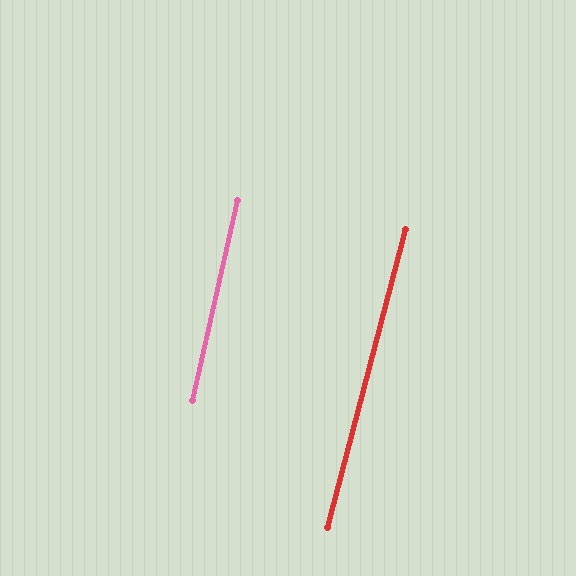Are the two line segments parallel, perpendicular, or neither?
Parallel — their directions differ by only 2.0°.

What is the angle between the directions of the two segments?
Approximately 2 degrees.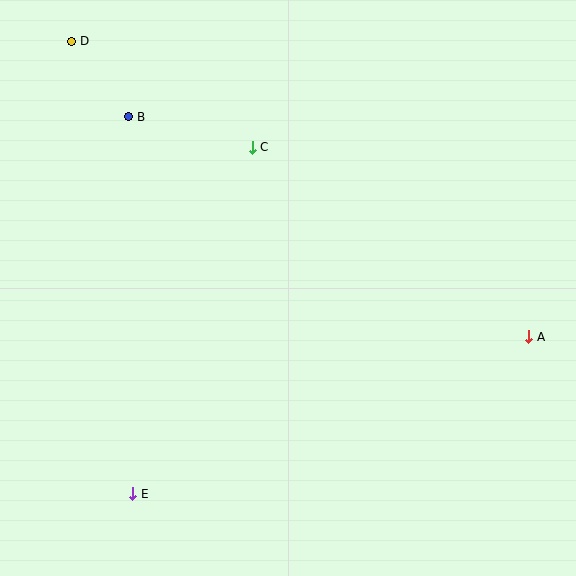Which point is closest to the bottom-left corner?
Point E is closest to the bottom-left corner.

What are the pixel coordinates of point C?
Point C is at (252, 147).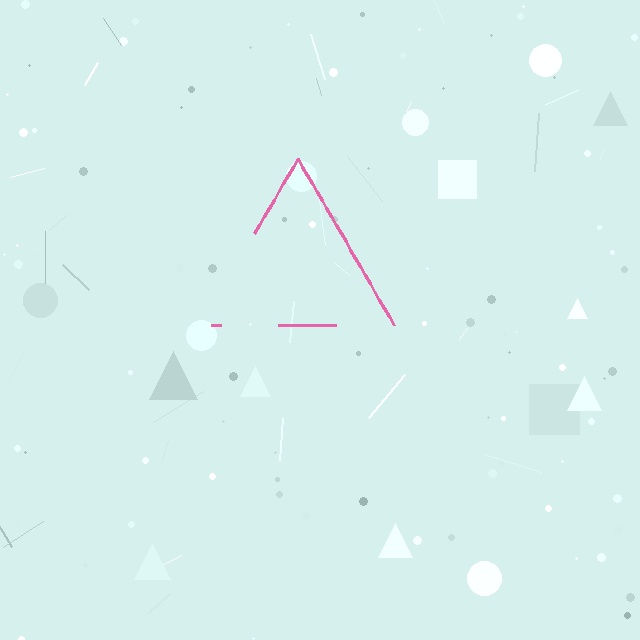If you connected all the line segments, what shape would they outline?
They would outline a triangle.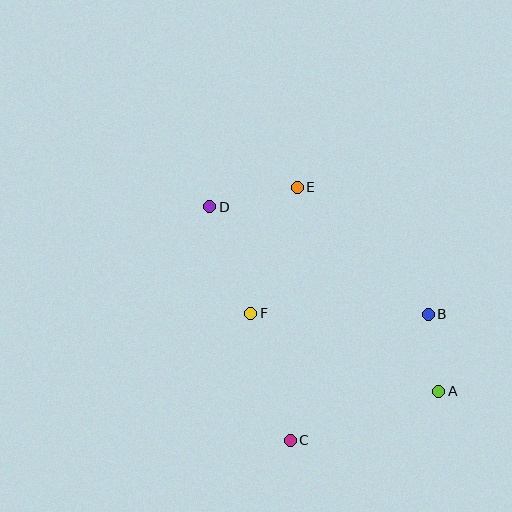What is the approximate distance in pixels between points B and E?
The distance between B and E is approximately 182 pixels.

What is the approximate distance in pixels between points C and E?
The distance between C and E is approximately 253 pixels.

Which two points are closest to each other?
Points A and B are closest to each other.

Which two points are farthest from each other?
Points A and D are farthest from each other.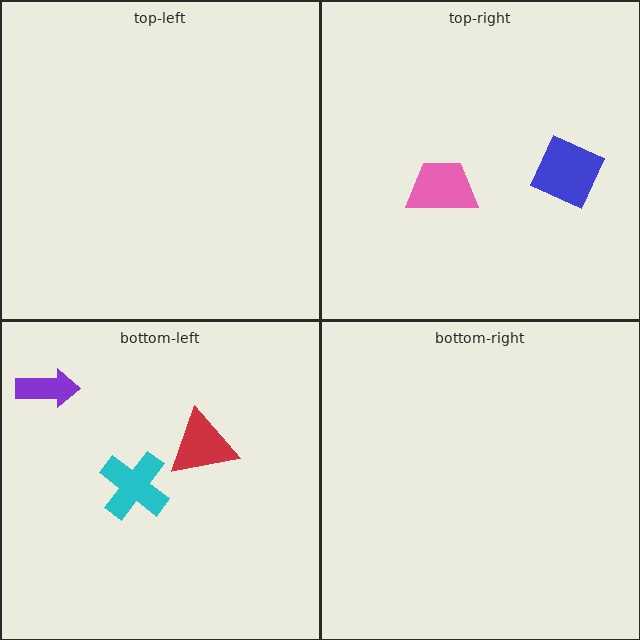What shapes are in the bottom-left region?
The red triangle, the purple arrow, the cyan cross.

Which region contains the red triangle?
The bottom-left region.